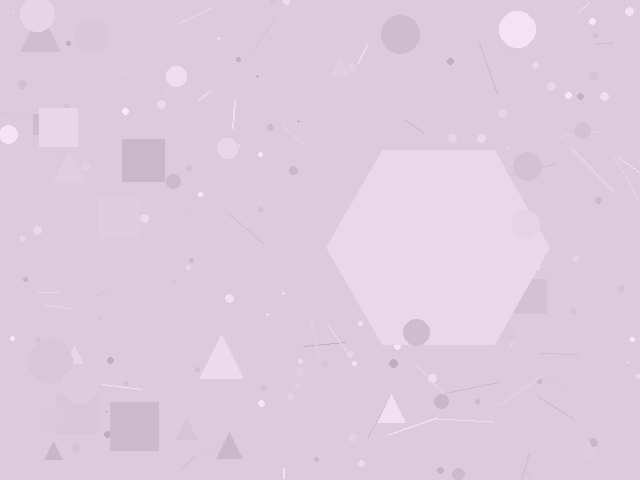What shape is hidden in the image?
A hexagon is hidden in the image.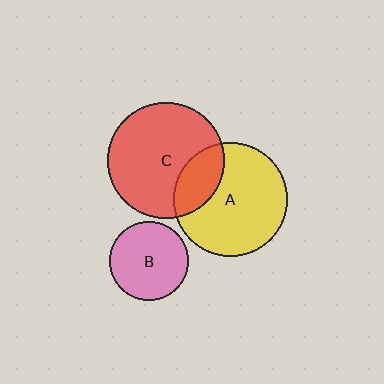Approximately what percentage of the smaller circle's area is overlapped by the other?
Approximately 25%.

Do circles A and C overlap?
Yes.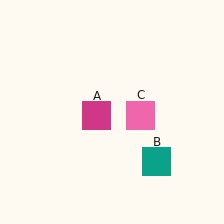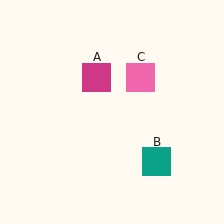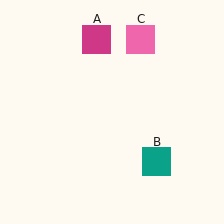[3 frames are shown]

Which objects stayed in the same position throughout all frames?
Teal square (object B) remained stationary.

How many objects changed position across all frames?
2 objects changed position: magenta square (object A), pink square (object C).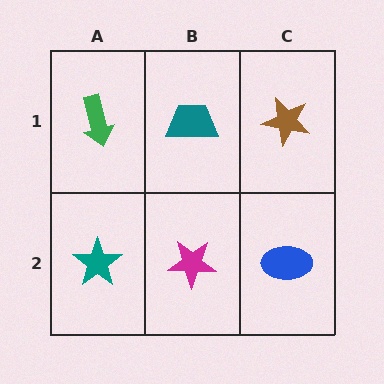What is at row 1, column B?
A teal trapezoid.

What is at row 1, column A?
A green arrow.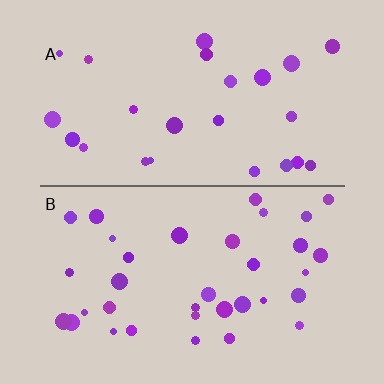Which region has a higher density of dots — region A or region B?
B (the bottom).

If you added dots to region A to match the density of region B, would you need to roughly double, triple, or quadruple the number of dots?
Approximately double.